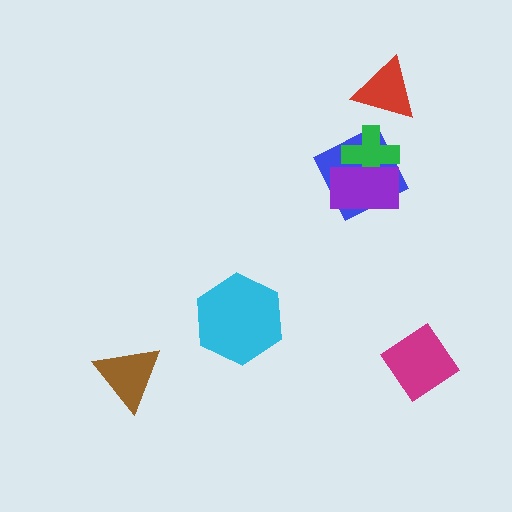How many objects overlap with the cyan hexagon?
0 objects overlap with the cyan hexagon.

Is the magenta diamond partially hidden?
No, no other shape covers it.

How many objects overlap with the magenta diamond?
0 objects overlap with the magenta diamond.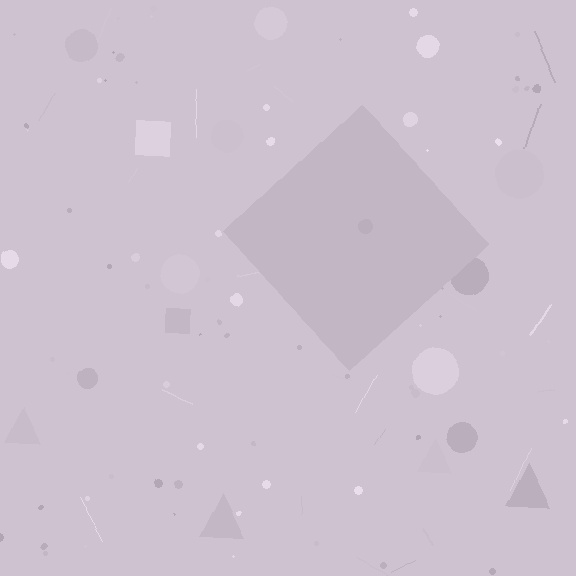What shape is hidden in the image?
A diamond is hidden in the image.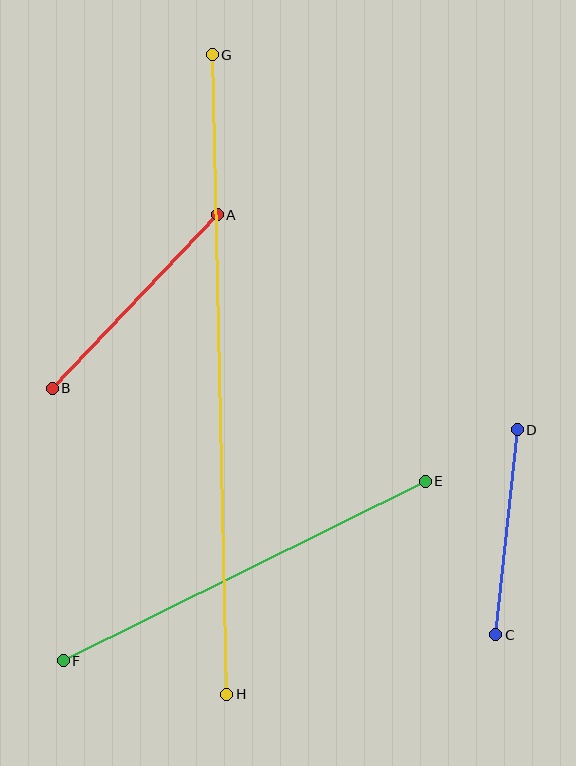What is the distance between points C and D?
The distance is approximately 206 pixels.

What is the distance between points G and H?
The distance is approximately 639 pixels.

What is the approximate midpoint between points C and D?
The midpoint is at approximately (506, 532) pixels.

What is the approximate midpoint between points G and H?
The midpoint is at approximately (219, 374) pixels.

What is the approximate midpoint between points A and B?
The midpoint is at approximately (135, 302) pixels.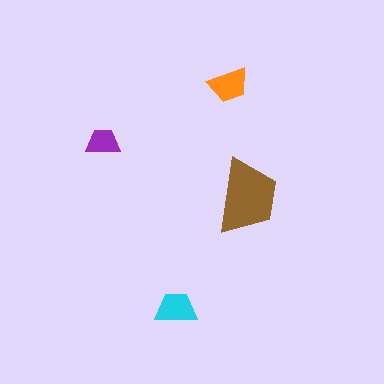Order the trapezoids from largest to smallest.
the brown one, the cyan one, the orange one, the purple one.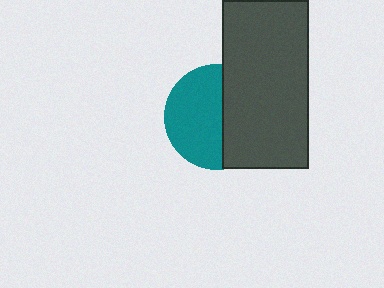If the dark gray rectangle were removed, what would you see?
You would see the complete teal circle.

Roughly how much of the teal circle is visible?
About half of it is visible (roughly 56%).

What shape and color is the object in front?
The object in front is a dark gray rectangle.